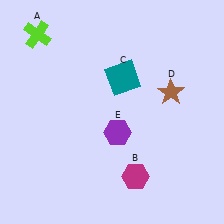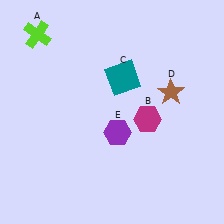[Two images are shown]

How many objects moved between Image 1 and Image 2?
1 object moved between the two images.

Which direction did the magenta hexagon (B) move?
The magenta hexagon (B) moved up.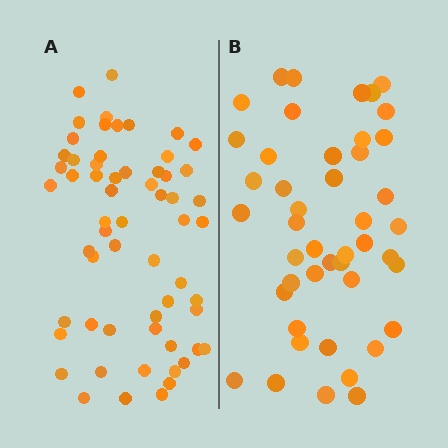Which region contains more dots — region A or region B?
Region A (the left region) has more dots.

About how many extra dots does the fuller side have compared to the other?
Region A has approximately 15 more dots than region B.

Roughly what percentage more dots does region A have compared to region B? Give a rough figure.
About 35% more.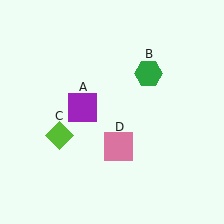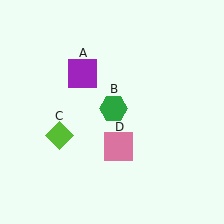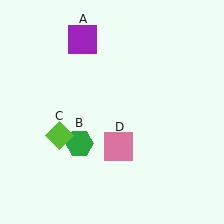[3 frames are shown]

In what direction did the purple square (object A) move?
The purple square (object A) moved up.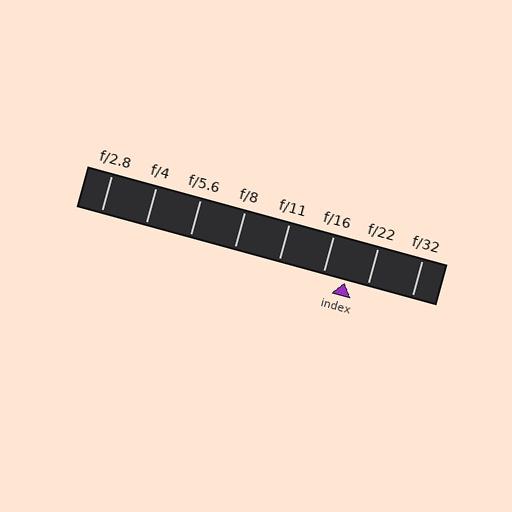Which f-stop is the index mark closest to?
The index mark is closest to f/22.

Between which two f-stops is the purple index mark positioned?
The index mark is between f/16 and f/22.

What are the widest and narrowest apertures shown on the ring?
The widest aperture shown is f/2.8 and the narrowest is f/32.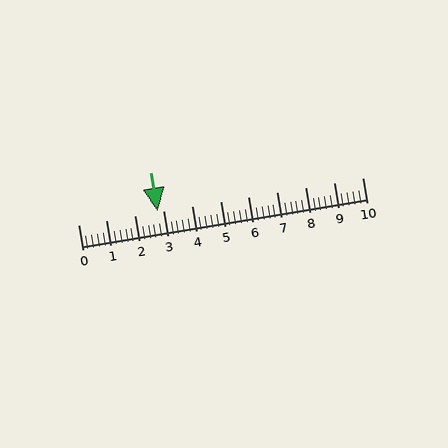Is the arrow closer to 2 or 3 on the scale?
The arrow is closer to 3.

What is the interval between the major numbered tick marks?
The major tick marks are spaced 1 units apart.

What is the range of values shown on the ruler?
The ruler shows values from 0 to 10.